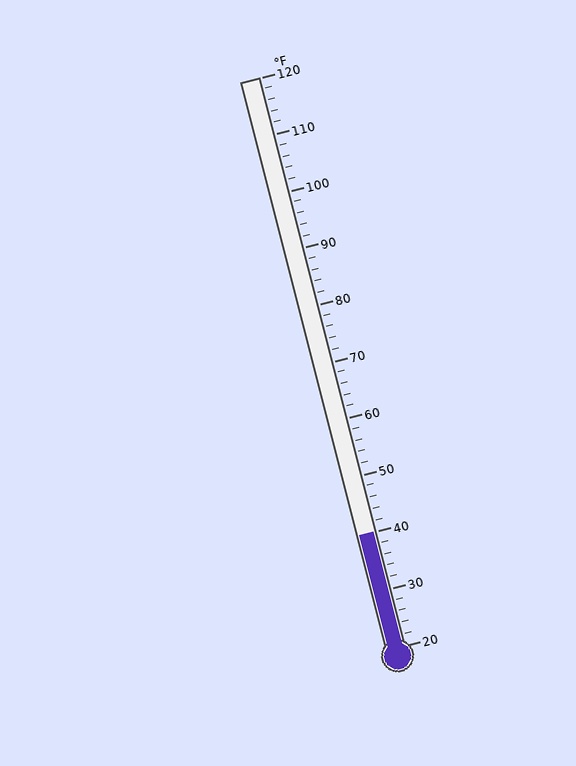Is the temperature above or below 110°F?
The temperature is below 110°F.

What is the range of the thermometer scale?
The thermometer scale ranges from 20°F to 120°F.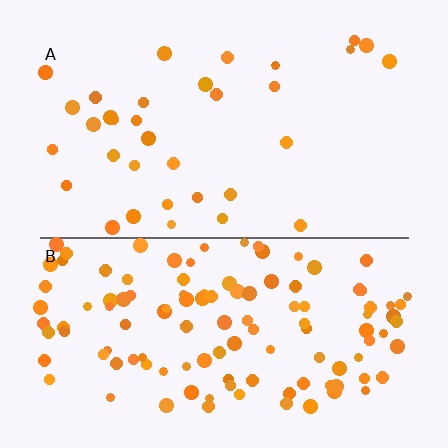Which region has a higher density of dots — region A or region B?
B (the bottom).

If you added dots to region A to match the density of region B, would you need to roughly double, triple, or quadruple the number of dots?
Approximately quadruple.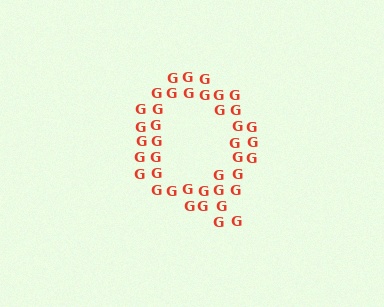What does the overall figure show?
The overall figure shows the letter Q.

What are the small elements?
The small elements are letter G's.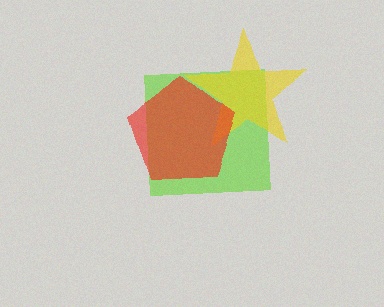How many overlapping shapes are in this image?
There are 3 overlapping shapes in the image.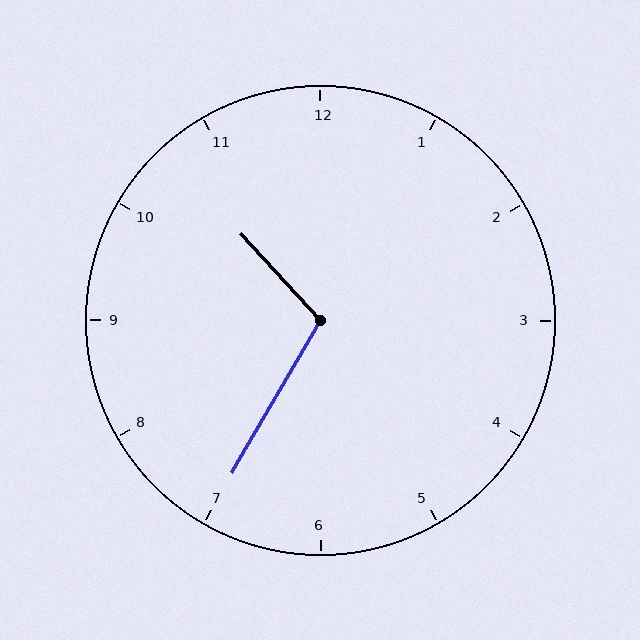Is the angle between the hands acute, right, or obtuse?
It is obtuse.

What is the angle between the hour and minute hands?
Approximately 108 degrees.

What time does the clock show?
10:35.